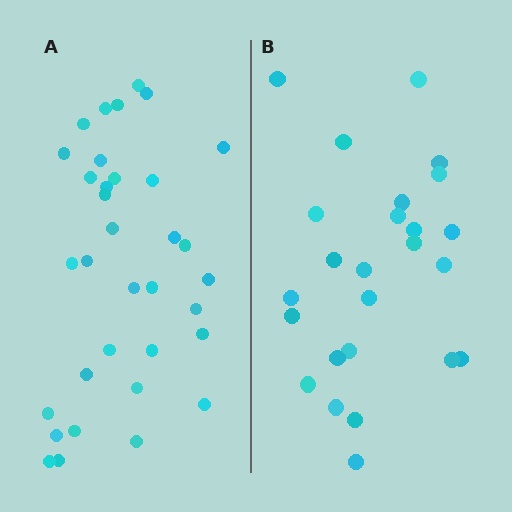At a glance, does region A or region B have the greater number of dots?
Region A (the left region) has more dots.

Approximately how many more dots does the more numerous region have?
Region A has roughly 8 or so more dots than region B.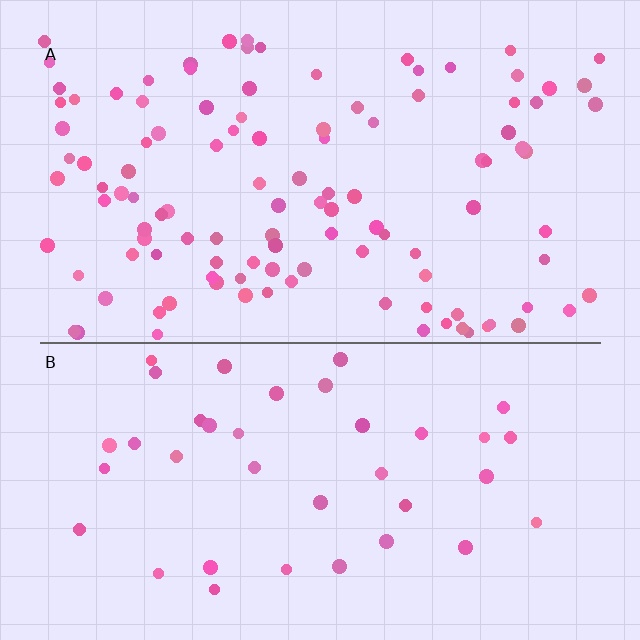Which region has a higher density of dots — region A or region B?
A (the top).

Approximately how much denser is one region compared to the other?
Approximately 3.0× — region A over region B.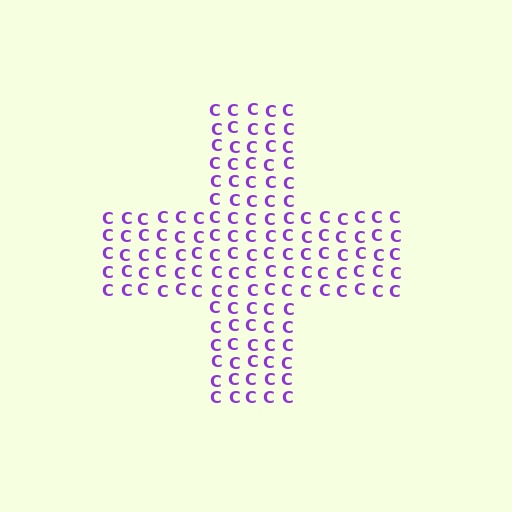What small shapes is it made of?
It is made of small letter C's.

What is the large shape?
The large shape is a cross.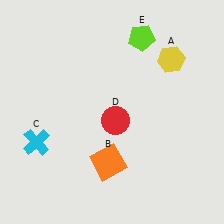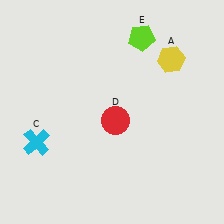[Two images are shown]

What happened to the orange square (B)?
The orange square (B) was removed in Image 2. It was in the bottom-left area of Image 1.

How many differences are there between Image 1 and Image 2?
There is 1 difference between the two images.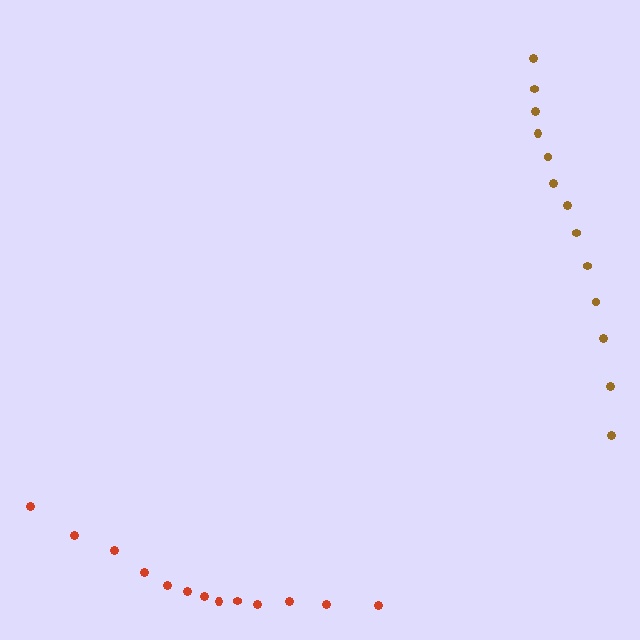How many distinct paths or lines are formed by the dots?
There are 2 distinct paths.